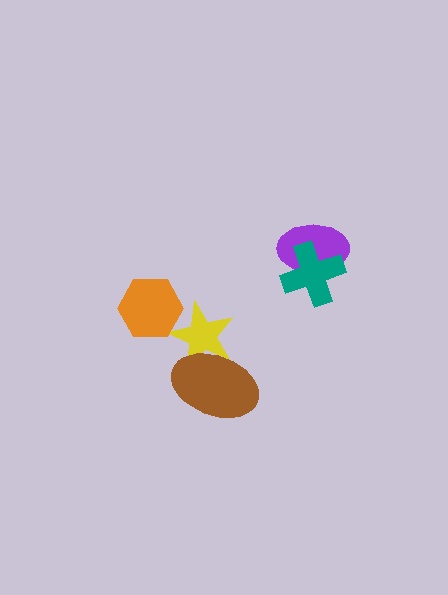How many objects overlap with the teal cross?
1 object overlaps with the teal cross.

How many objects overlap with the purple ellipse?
1 object overlaps with the purple ellipse.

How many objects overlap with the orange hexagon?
1 object overlaps with the orange hexagon.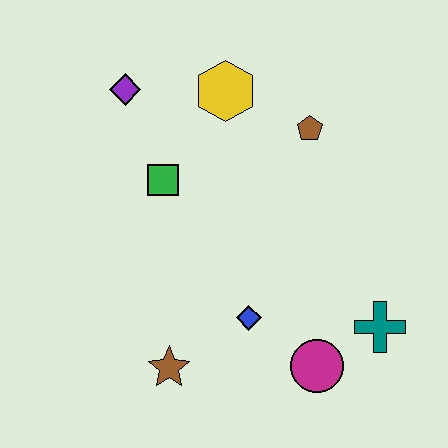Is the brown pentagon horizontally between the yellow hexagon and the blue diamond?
No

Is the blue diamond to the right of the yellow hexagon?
Yes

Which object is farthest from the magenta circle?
The purple diamond is farthest from the magenta circle.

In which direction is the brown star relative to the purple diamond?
The brown star is below the purple diamond.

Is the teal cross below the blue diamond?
Yes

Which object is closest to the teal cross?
The magenta circle is closest to the teal cross.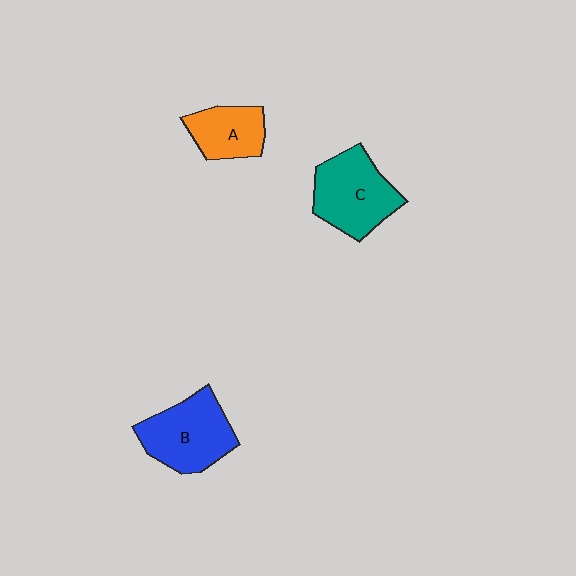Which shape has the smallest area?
Shape A (orange).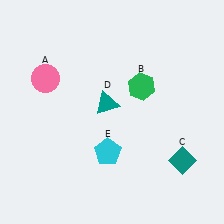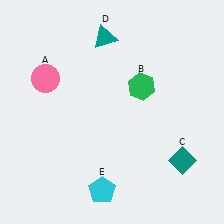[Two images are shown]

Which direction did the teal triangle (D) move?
The teal triangle (D) moved up.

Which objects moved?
The objects that moved are: the teal triangle (D), the cyan pentagon (E).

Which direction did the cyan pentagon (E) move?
The cyan pentagon (E) moved down.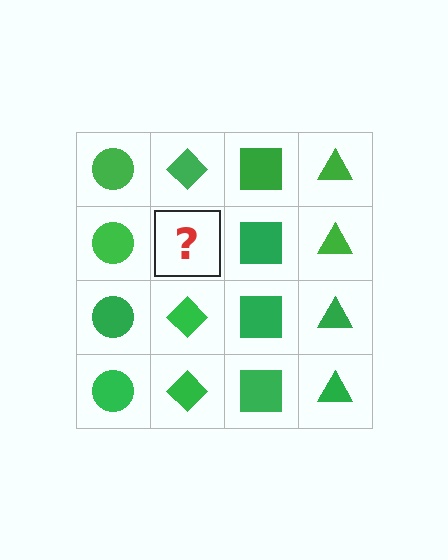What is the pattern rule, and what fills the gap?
The rule is that each column has a consistent shape. The gap should be filled with a green diamond.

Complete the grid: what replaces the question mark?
The question mark should be replaced with a green diamond.